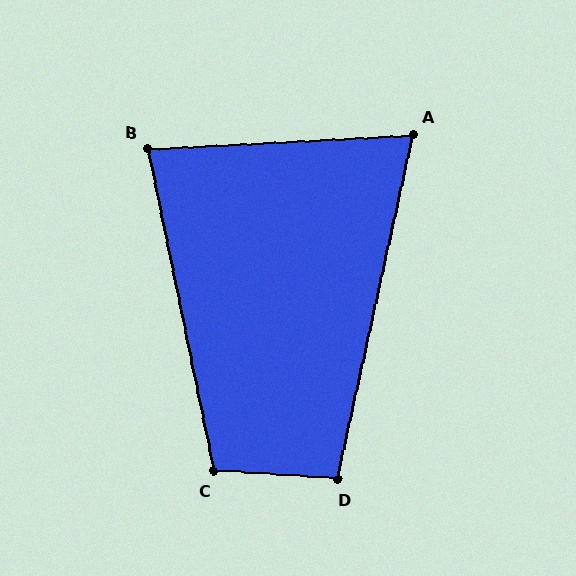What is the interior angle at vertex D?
Approximately 99 degrees (obtuse).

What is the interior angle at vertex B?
Approximately 81 degrees (acute).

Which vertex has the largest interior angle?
C, at approximately 105 degrees.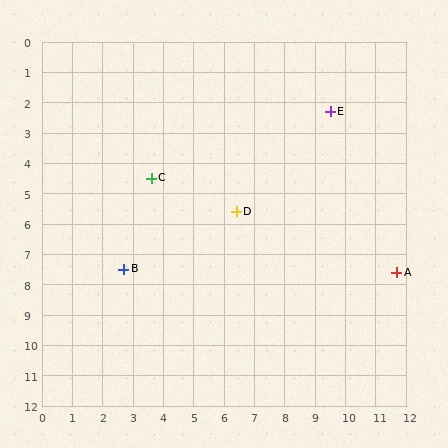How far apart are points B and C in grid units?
Points B and C are about 3.1 grid units apart.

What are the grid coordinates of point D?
Point D is at approximately (6.4, 5.6).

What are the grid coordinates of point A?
Point A is at approximately (11.7, 7.6).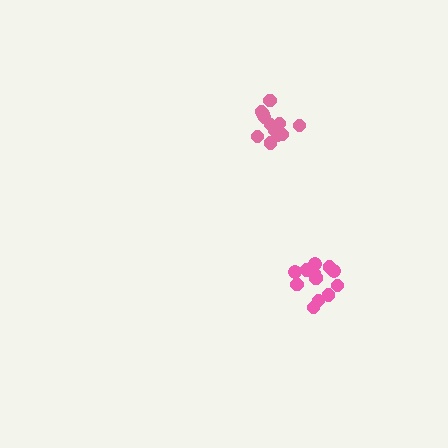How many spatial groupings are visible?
There are 2 spatial groupings.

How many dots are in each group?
Group 1: 12 dots, Group 2: 13 dots (25 total).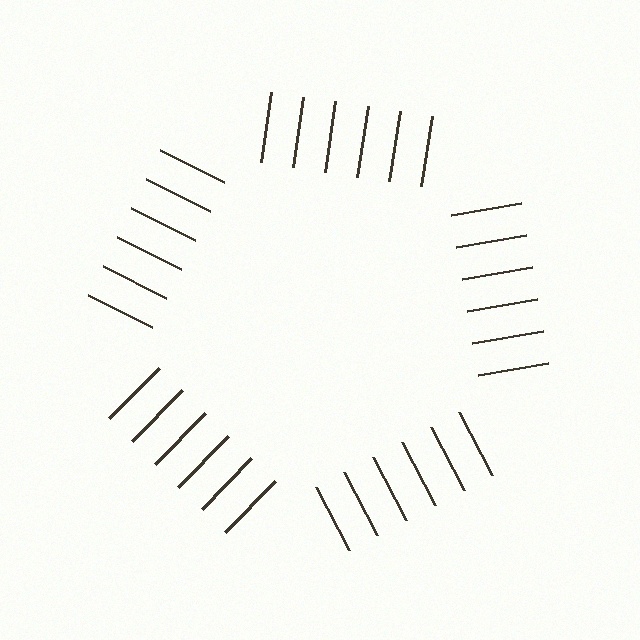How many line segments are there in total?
30 — 6 along each of the 5 edges.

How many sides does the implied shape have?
5 sides — the line-ends trace a pentagon.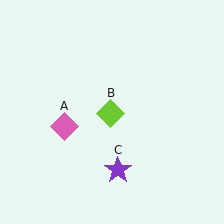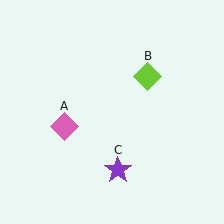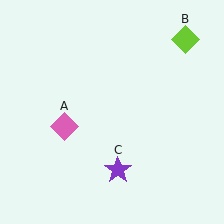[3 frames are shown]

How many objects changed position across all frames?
1 object changed position: lime diamond (object B).